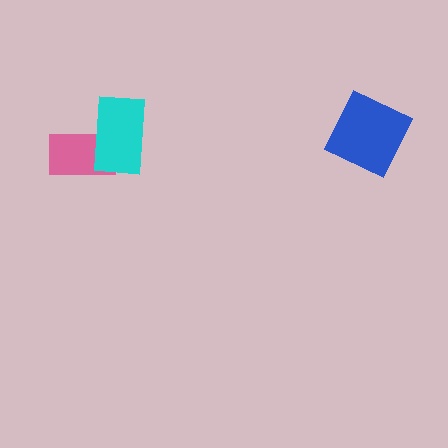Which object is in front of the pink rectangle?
The cyan rectangle is in front of the pink rectangle.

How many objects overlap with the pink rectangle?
1 object overlaps with the pink rectangle.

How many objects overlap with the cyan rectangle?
1 object overlaps with the cyan rectangle.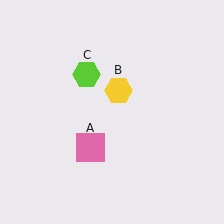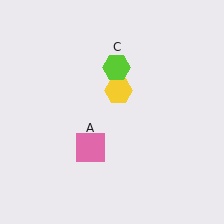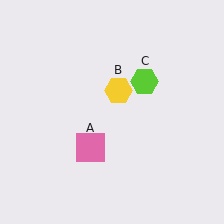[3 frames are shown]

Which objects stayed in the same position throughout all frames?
Pink square (object A) and yellow hexagon (object B) remained stationary.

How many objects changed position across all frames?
1 object changed position: lime hexagon (object C).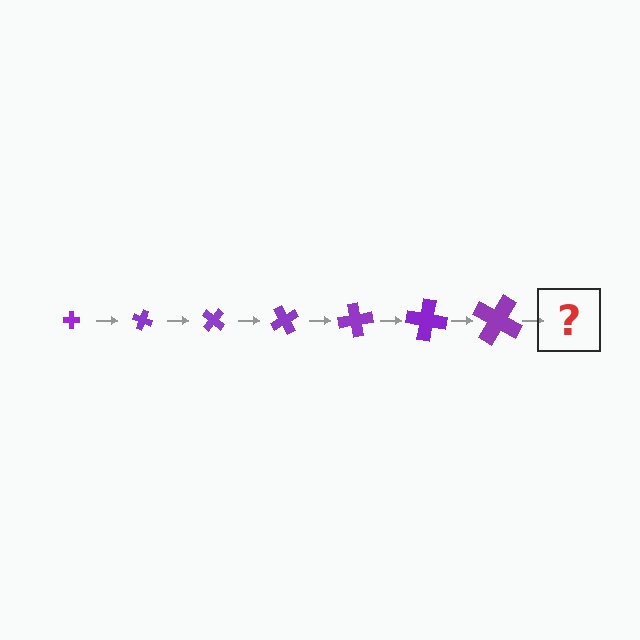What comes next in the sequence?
The next element should be a cross, larger than the previous one and rotated 140 degrees from the start.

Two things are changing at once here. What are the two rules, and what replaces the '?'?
The two rules are that the cross grows larger each step and it rotates 20 degrees each step. The '?' should be a cross, larger than the previous one and rotated 140 degrees from the start.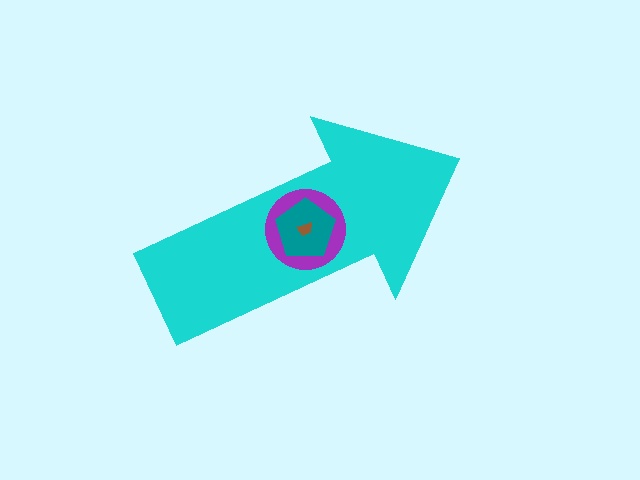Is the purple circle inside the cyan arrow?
Yes.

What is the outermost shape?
The cyan arrow.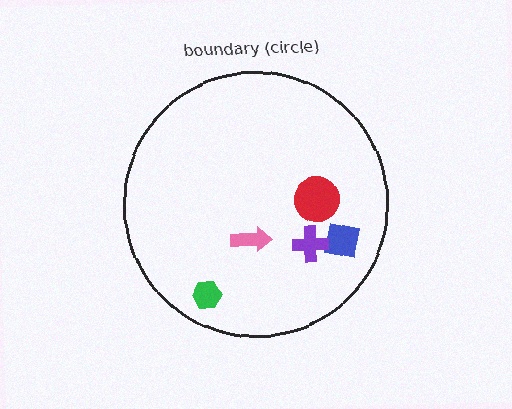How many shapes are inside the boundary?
5 inside, 0 outside.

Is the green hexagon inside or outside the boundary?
Inside.